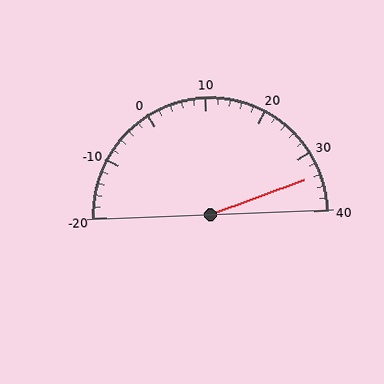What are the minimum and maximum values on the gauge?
The gauge ranges from -20 to 40.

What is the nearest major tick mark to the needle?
The nearest major tick mark is 30.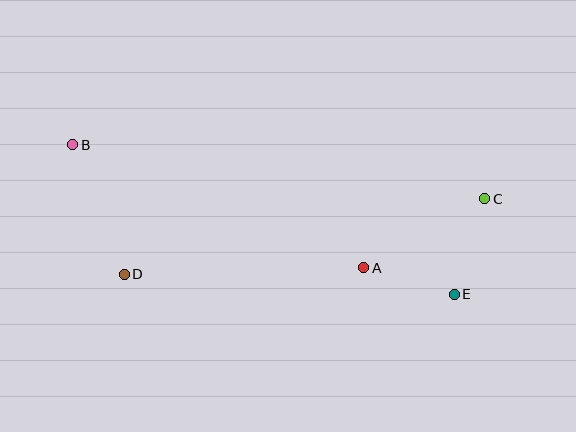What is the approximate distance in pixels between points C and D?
The distance between C and D is approximately 368 pixels.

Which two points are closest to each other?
Points A and E are closest to each other.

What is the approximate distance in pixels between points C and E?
The distance between C and E is approximately 100 pixels.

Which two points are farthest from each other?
Points B and C are farthest from each other.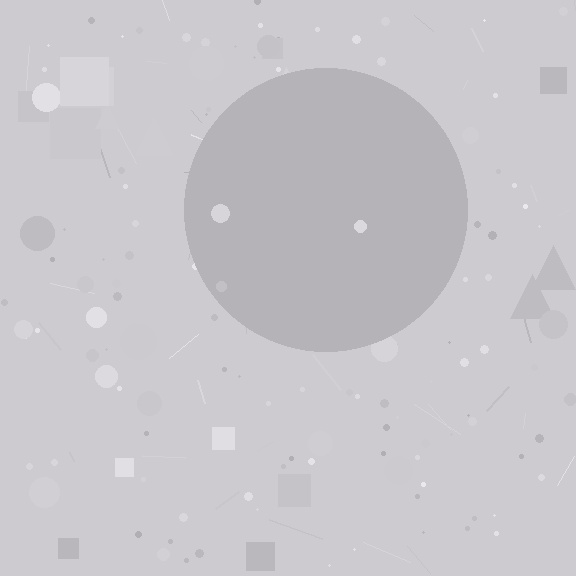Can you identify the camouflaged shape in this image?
The camouflaged shape is a circle.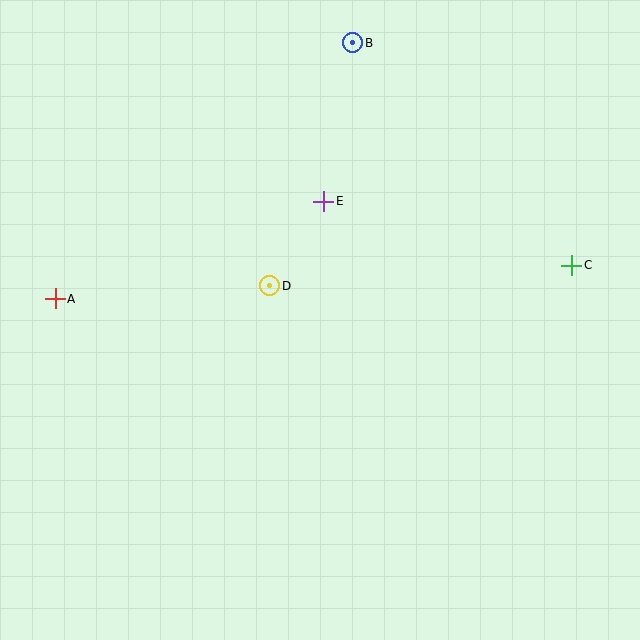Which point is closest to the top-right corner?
Point C is closest to the top-right corner.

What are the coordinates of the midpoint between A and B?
The midpoint between A and B is at (204, 171).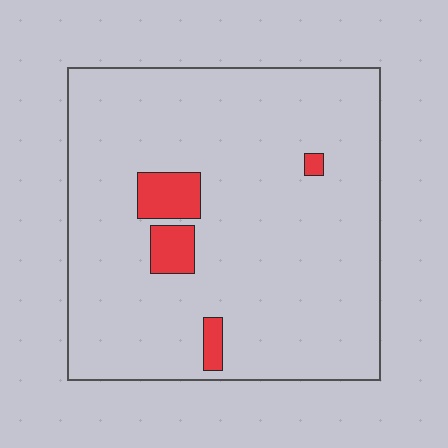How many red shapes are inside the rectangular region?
4.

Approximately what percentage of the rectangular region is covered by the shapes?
Approximately 5%.